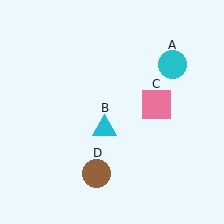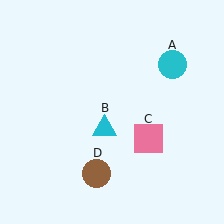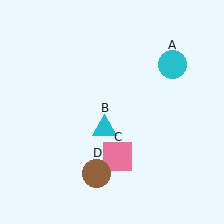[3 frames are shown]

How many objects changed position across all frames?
1 object changed position: pink square (object C).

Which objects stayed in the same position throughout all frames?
Cyan circle (object A) and cyan triangle (object B) and brown circle (object D) remained stationary.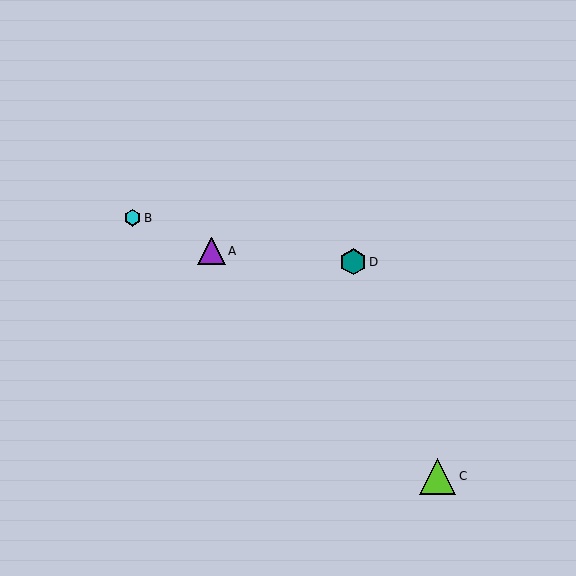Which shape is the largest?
The lime triangle (labeled C) is the largest.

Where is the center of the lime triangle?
The center of the lime triangle is at (437, 476).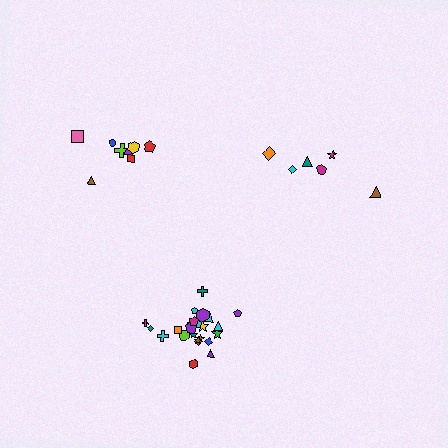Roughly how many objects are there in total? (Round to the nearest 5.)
Roughly 40 objects in total.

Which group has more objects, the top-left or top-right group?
The top-left group.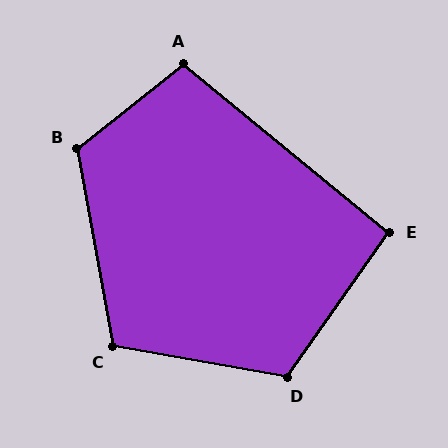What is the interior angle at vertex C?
Approximately 110 degrees (obtuse).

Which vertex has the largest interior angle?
B, at approximately 118 degrees.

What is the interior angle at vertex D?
Approximately 115 degrees (obtuse).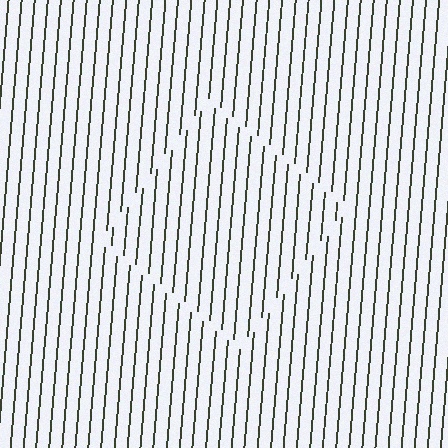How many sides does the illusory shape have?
4 sides — the line-ends trace a square.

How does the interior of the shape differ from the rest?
The interior of the shape contains the same grating, shifted by half a period — the contour is defined by the phase discontinuity where line-ends from the inner and outer gratings abut.